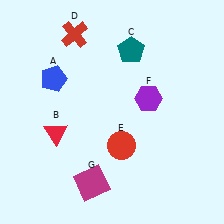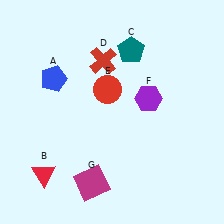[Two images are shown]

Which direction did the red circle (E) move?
The red circle (E) moved up.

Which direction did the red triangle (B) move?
The red triangle (B) moved down.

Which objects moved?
The objects that moved are: the red triangle (B), the red cross (D), the red circle (E).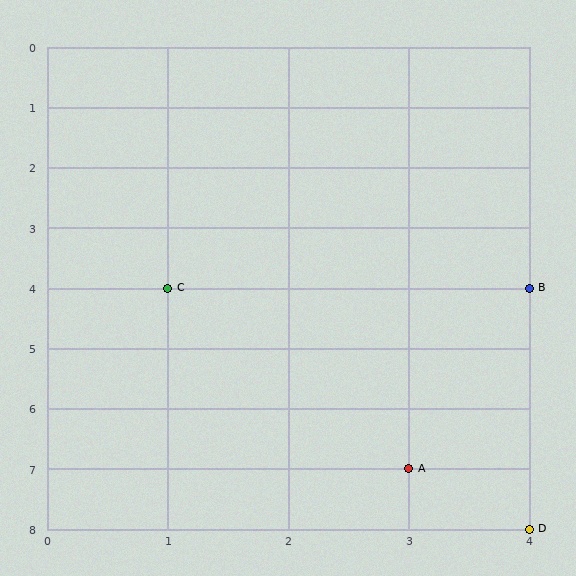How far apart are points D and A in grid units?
Points D and A are 1 column and 1 row apart (about 1.4 grid units diagonally).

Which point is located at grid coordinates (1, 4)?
Point C is at (1, 4).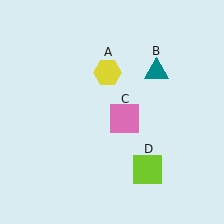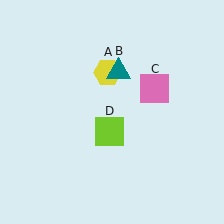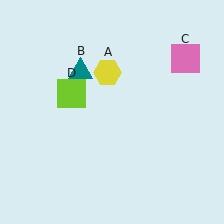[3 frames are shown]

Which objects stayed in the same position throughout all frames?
Yellow hexagon (object A) remained stationary.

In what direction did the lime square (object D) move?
The lime square (object D) moved up and to the left.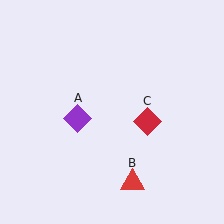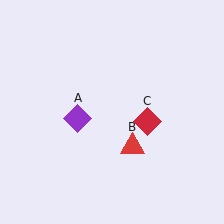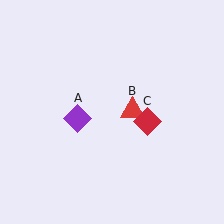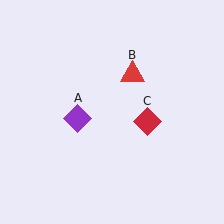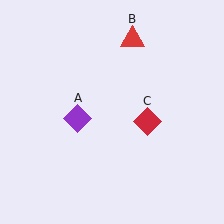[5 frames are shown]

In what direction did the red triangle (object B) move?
The red triangle (object B) moved up.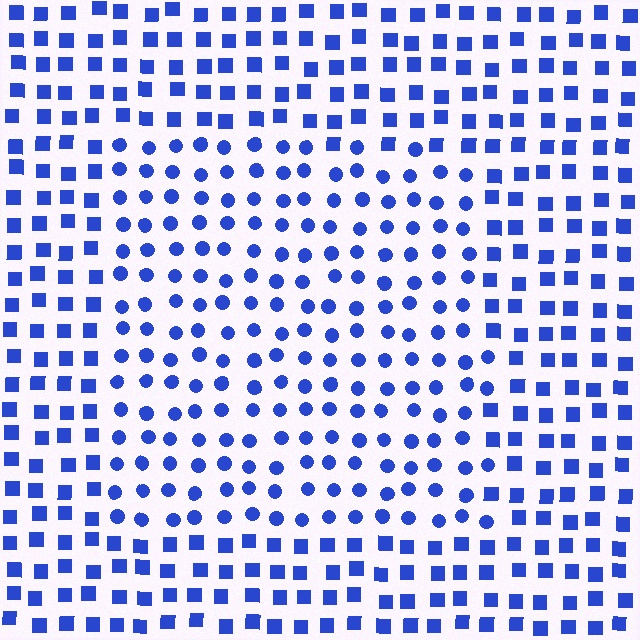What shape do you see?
I see a rectangle.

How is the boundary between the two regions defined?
The boundary is defined by a change in element shape: circles inside vs. squares outside. All elements share the same color and spacing.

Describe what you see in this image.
The image is filled with small blue elements arranged in a uniform grid. A rectangle-shaped region contains circles, while the surrounding area contains squares. The boundary is defined purely by the change in element shape.